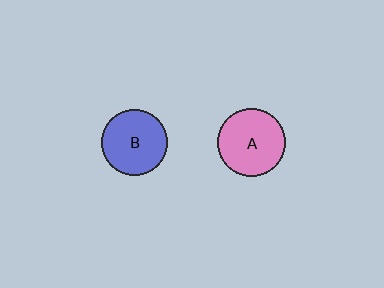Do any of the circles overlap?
No, none of the circles overlap.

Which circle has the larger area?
Circle A (pink).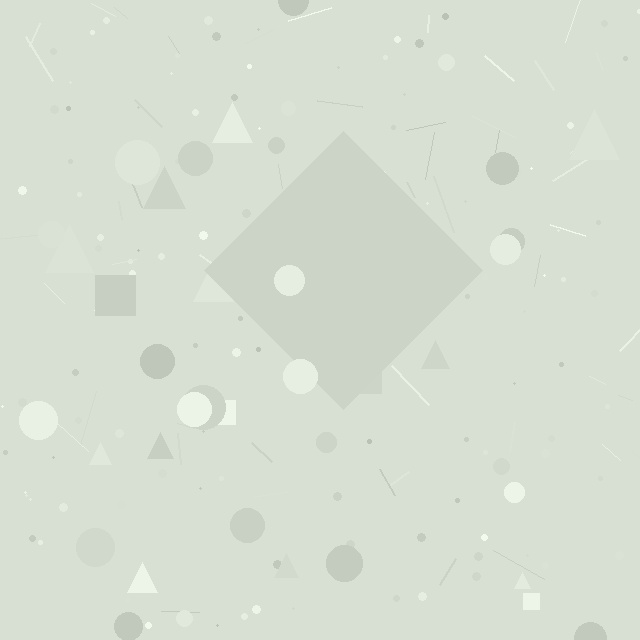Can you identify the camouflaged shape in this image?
The camouflaged shape is a diamond.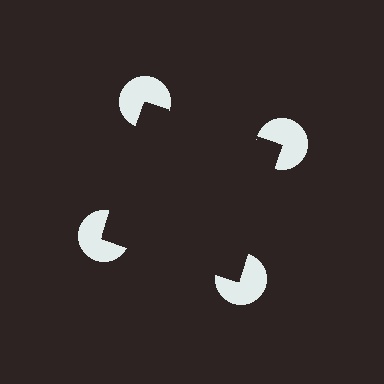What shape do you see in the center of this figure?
An illusory square — its edges are inferred from the aligned wedge cuts in the pac-man discs, not physically drawn.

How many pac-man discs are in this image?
There are 4 — one at each vertex of the illusory square.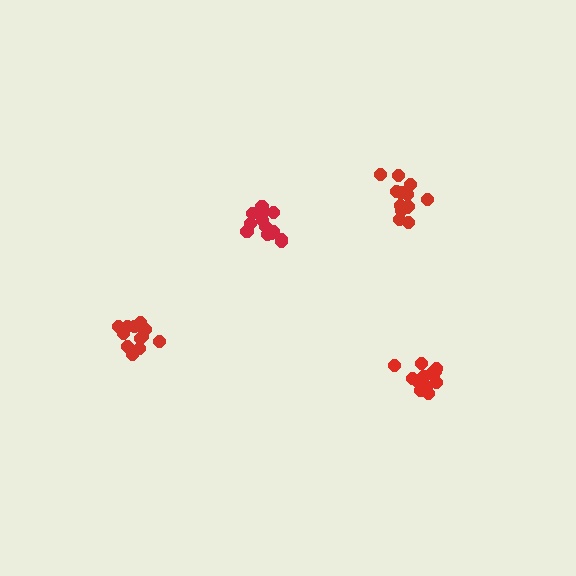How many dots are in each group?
Group 1: 16 dots, Group 2: 13 dots, Group 3: 13 dots, Group 4: 14 dots (56 total).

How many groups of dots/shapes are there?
There are 4 groups.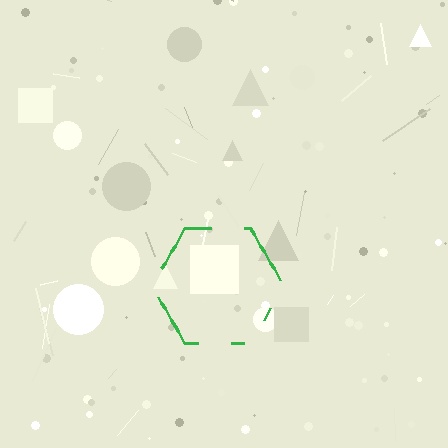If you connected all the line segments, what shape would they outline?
They would outline a hexagon.